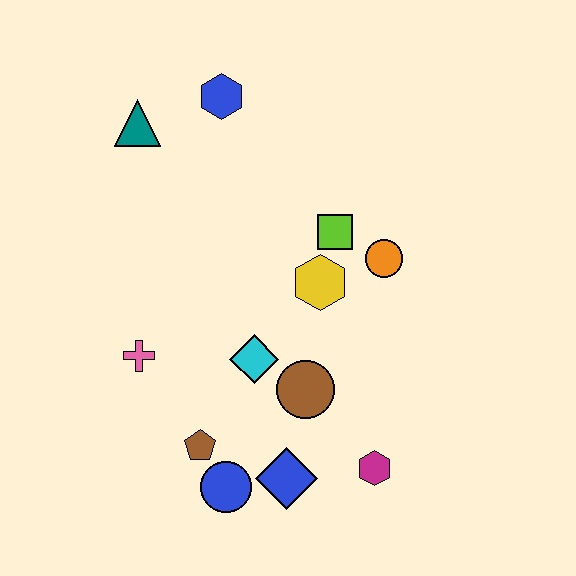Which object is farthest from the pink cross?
The blue hexagon is farthest from the pink cross.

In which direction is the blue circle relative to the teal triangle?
The blue circle is below the teal triangle.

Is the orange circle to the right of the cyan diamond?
Yes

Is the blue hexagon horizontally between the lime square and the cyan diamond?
No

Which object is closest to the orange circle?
The lime square is closest to the orange circle.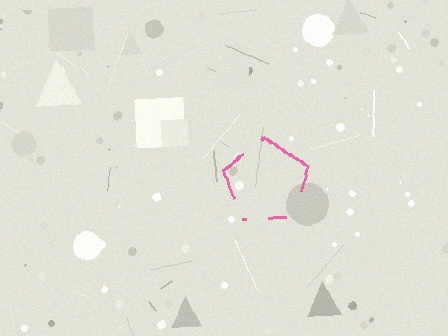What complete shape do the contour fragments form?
The contour fragments form a pentagon.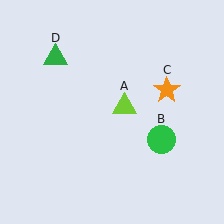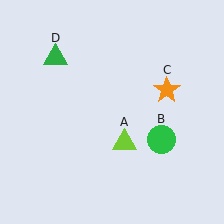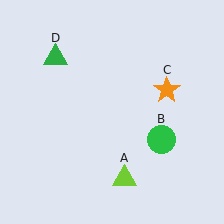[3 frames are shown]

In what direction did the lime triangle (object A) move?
The lime triangle (object A) moved down.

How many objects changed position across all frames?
1 object changed position: lime triangle (object A).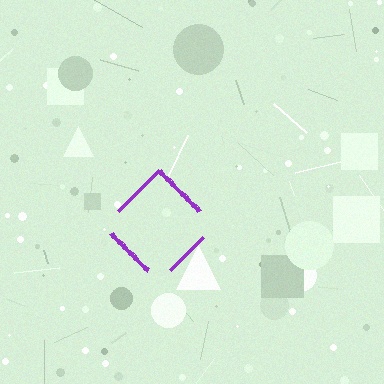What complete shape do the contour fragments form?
The contour fragments form a diamond.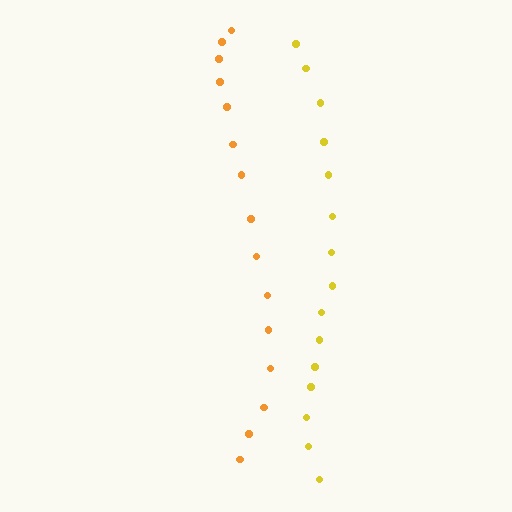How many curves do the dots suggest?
There are 2 distinct paths.